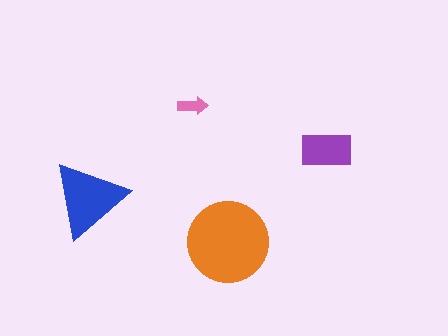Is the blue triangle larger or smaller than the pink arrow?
Larger.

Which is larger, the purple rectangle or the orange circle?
The orange circle.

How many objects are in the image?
There are 4 objects in the image.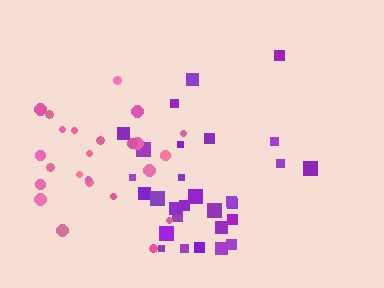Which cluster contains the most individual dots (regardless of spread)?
Purple (31).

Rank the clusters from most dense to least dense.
purple, pink.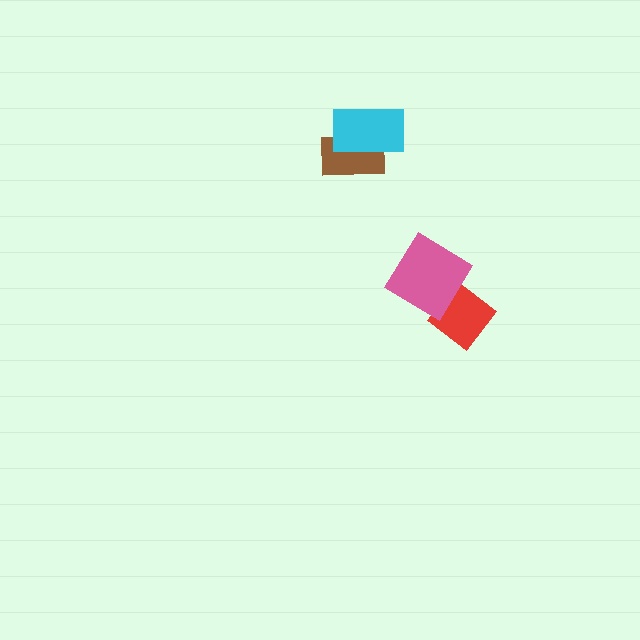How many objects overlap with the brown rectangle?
1 object overlaps with the brown rectangle.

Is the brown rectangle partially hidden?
Yes, it is partially covered by another shape.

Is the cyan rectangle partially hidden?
No, no other shape covers it.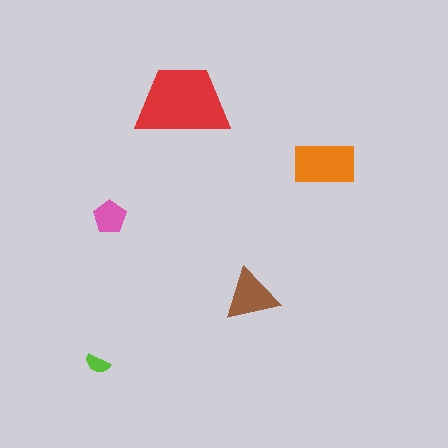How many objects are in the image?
There are 5 objects in the image.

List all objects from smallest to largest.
The lime semicircle, the pink pentagon, the brown triangle, the orange rectangle, the red trapezoid.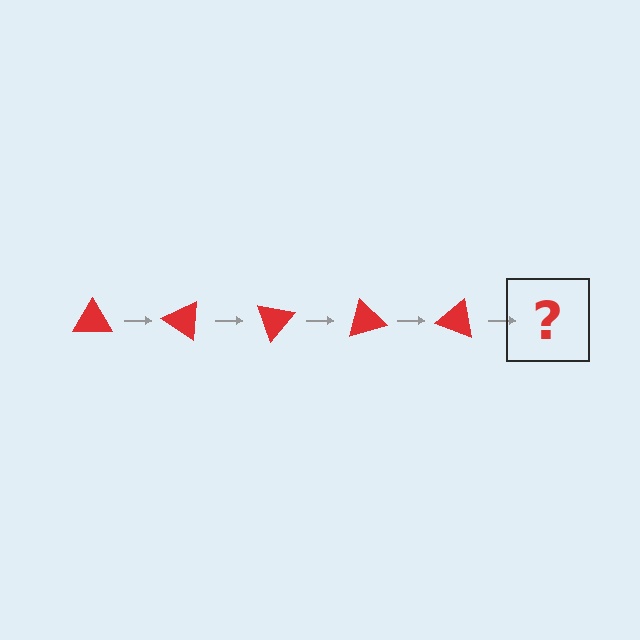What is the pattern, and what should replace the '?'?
The pattern is that the triangle rotates 35 degrees each step. The '?' should be a red triangle rotated 175 degrees.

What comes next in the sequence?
The next element should be a red triangle rotated 175 degrees.